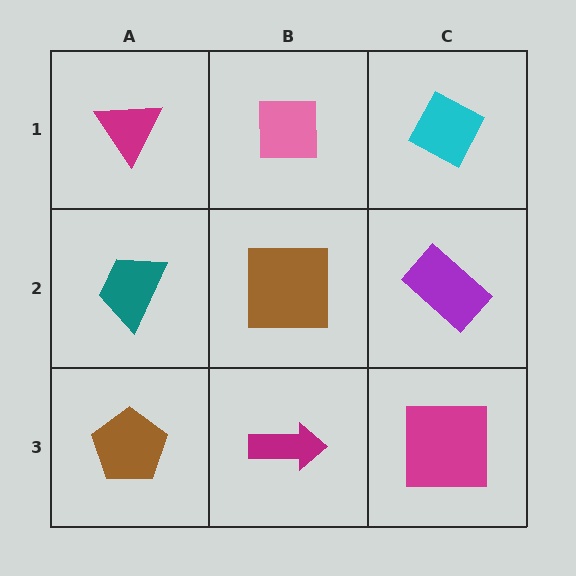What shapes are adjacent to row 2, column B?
A pink square (row 1, column B), a magenta arrow (row 3, column B), a teal trapezoid (row 2, column A), a purple rectangle (row 2, column C).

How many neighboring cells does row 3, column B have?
3.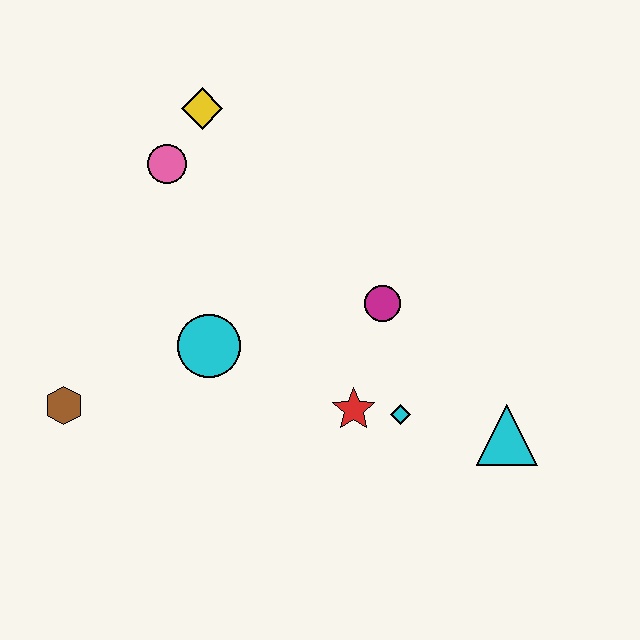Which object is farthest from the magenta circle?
The brown hexagon is farthest from the magenta circle.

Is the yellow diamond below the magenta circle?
No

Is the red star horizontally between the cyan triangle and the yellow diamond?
Yes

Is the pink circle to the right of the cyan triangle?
No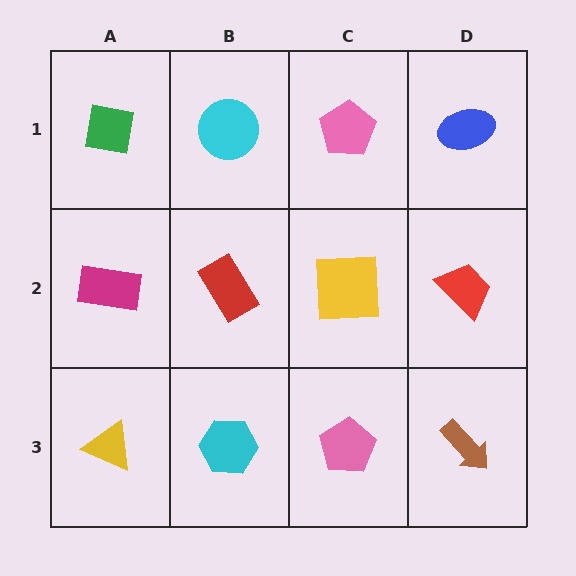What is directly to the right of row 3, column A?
A cyan hexagon.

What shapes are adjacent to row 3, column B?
A red rectangle (row 2, column B), a yellow triangle (row 3, column A), a pink pentagon (row 3, column C).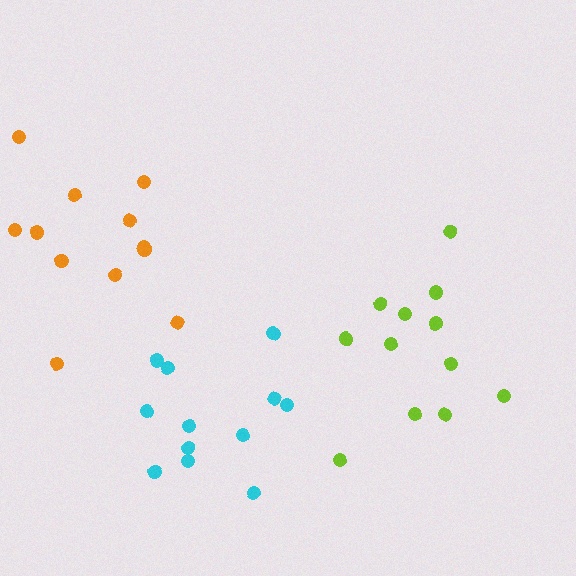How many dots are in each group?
Group 1: 12 dots, Group 2: 12 dots, Group 3: 12 dots (36 total).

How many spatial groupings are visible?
There are 3 spatial groupings.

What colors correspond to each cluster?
The clusters are colored: cyan, lime, orange.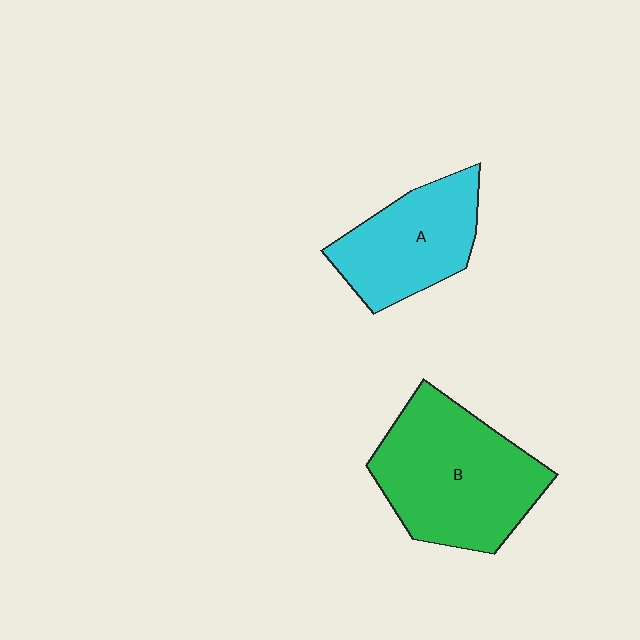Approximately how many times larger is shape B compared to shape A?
Approximately 1.5 times.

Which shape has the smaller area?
Shape A (cyan).